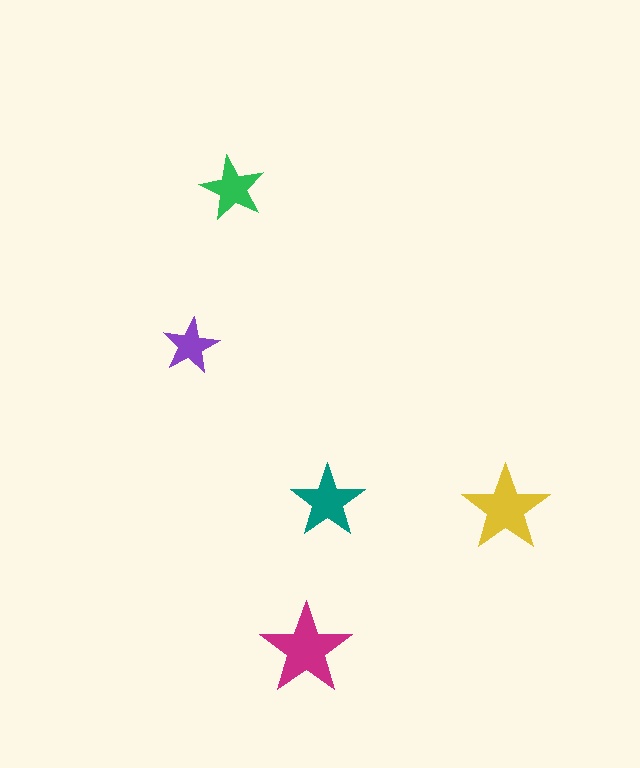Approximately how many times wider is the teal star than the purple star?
About 1.5 times wider.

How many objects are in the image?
There are 5 objects in the image.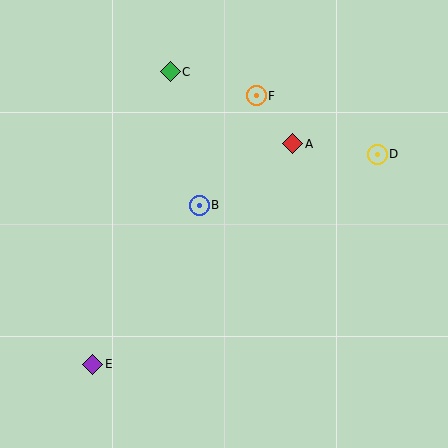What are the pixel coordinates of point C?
Point C is at (170, 72).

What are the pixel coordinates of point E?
Point E is at (93, 364).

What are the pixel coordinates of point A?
Point A is at (293, 144).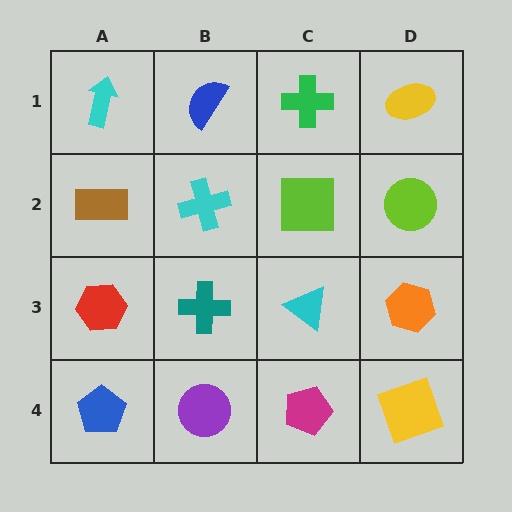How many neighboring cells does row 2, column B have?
4.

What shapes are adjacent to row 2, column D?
A yellow ellipse (row 1, column D), an orange hexagon (row 3, column D), a lime square (row 2, column C).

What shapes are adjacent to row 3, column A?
A brown rectangle (row 2, column A), a blue pentagon (row 4, column A), a teal cross (row 3, column B).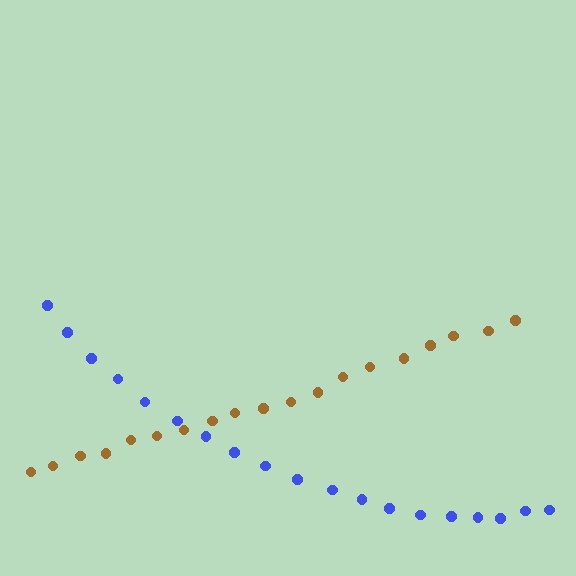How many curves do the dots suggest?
There are 2 distinct paths.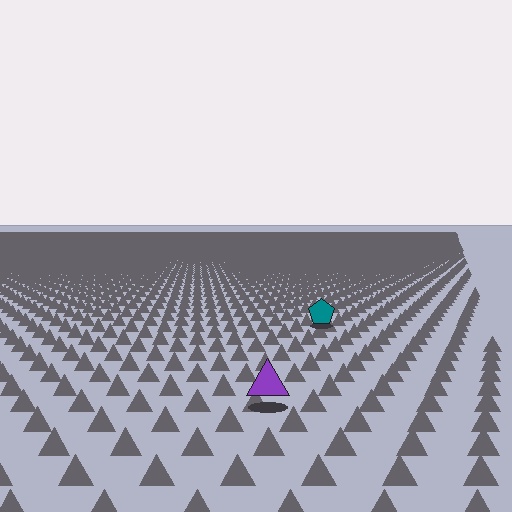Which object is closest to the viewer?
The purple triangle is closest. The texture marks near it are larger and more spread out.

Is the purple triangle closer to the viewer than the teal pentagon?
Yes. The purple triangle is closer — you can tell from the texture gradient: the ground texture is coarser near it.